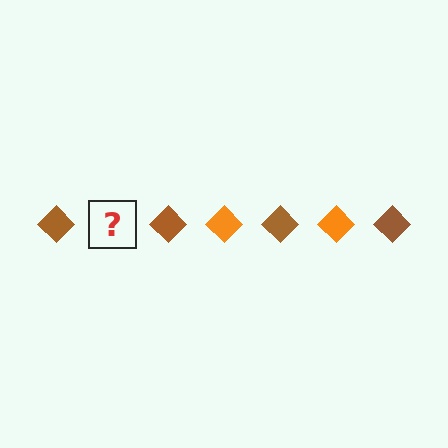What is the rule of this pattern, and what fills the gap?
The rule is that the pattern cycles through brown, orange diamonds. The gap should be filled with an orange diamond.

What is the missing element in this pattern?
The missing element is an orange diamond.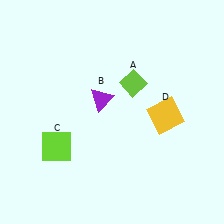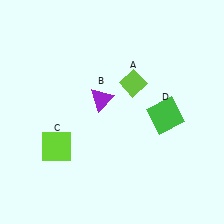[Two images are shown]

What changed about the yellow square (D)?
In Image 1, D is yellow. In Image 2, it changed to green.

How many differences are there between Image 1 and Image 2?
There is 1 difference between the two images.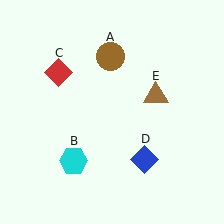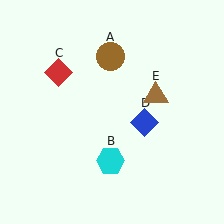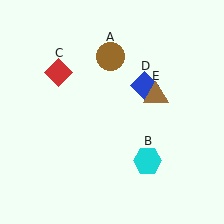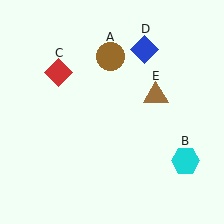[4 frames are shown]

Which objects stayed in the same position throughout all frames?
Brown circle (object A) and red diamond (object C) and brown triangle (object E) remained stationary.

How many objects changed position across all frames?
2 objects changed position: cyan hexagon (object B), blue diamond (object D).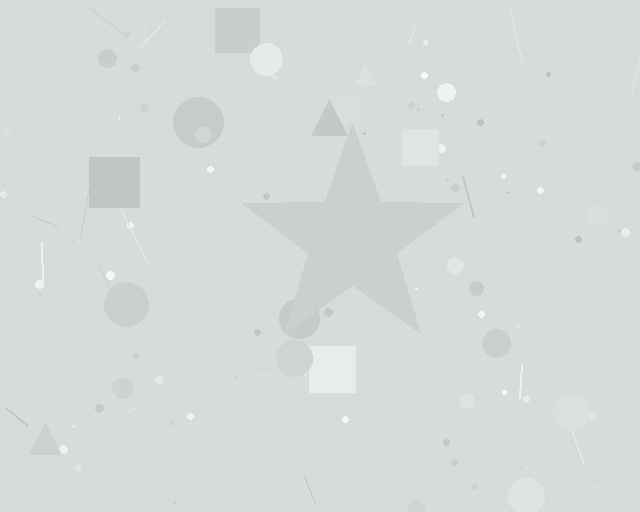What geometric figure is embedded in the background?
A star is embedded in the background.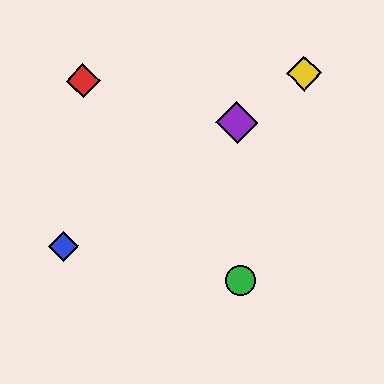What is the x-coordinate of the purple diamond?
The purple diamond is at x≈237.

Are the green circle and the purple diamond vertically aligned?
Yes, both are at x≈240.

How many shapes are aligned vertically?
2 shapes (the green circle, the purple diamond) are aligned vertically.